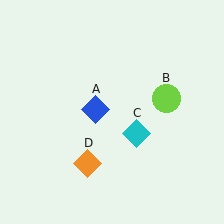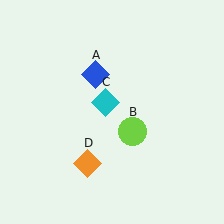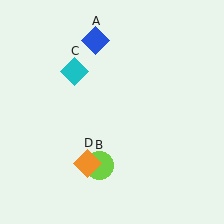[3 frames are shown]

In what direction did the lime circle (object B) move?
The lime circle (object B) moved down and to the left.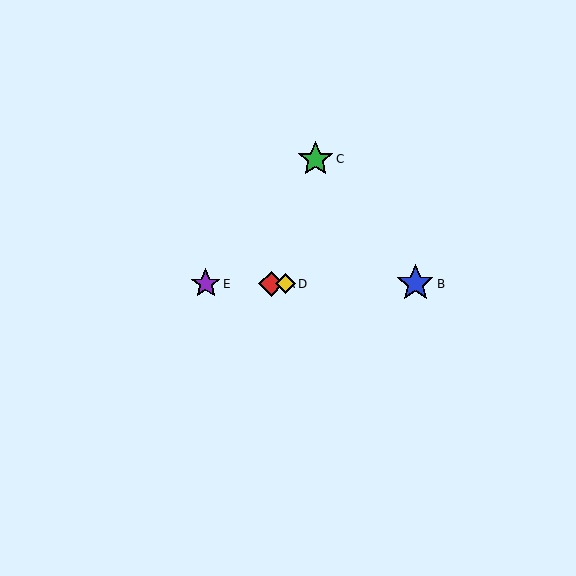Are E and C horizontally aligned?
No, E is at y≈284 and C is at y≈159.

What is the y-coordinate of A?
Object A is at y≈284.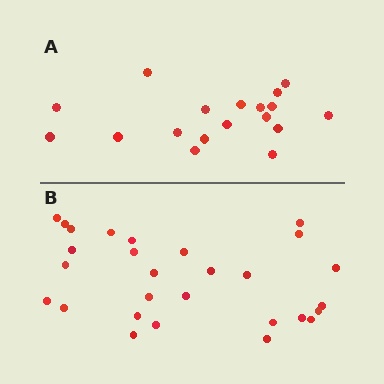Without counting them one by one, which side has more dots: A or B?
Region B (the bottom region) has more dots.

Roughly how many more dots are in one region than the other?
Region B has roughly 10 or so more dots than region A.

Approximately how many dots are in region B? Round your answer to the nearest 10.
About 30 dots. (The exact count is 28, which rounds to 30.)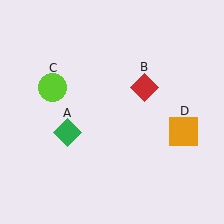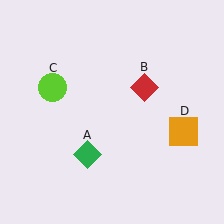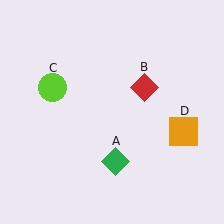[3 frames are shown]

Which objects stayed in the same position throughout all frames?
Red diamond (object B) and lime circle (object C) and orange square (object D) remained stationary.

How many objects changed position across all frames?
1 object changed position: green diamond (object A).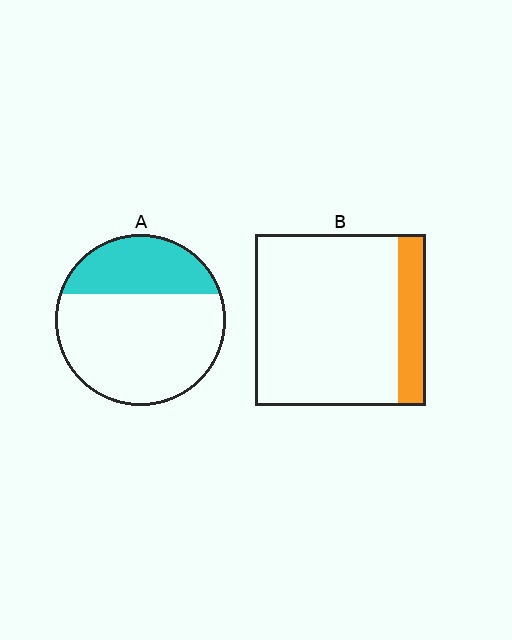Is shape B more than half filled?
No.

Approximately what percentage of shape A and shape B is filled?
A is approximately 30% and B is approximately 15%.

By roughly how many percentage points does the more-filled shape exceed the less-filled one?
By roughly 15 percentage points (A over B).